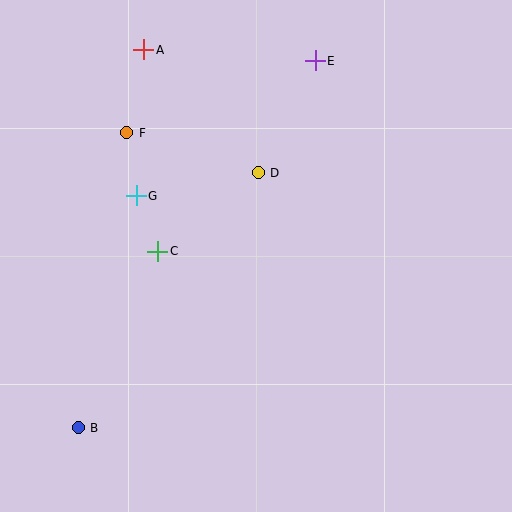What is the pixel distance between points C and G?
The distance between C and G is 60 pixels.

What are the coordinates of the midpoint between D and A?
The midpoint between D and A is at (201, 111).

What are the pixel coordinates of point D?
Point D is at (258, 173).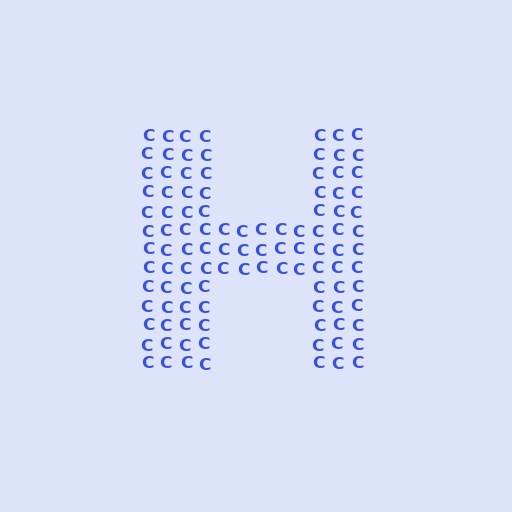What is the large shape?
The large shape is the letter H.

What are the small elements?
The small elements are letter C's.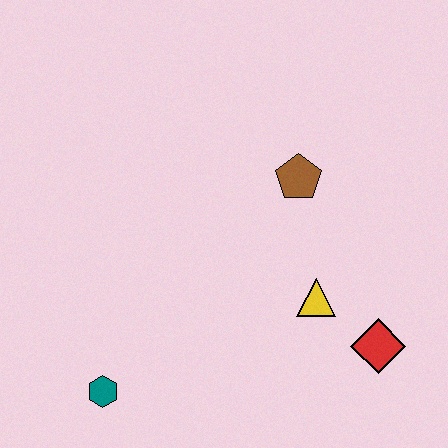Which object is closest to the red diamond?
The yellow triangle is closest to the red diamond.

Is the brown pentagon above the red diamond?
Yes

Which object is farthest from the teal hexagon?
The brown pentagon is farthest from the teal hexagon.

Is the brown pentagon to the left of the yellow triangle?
Yes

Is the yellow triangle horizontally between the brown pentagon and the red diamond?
Yes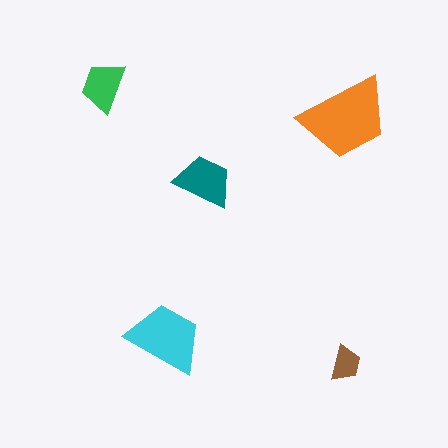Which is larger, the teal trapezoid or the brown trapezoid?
The teal one.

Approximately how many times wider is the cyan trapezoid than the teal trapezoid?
About 1.5 times wider.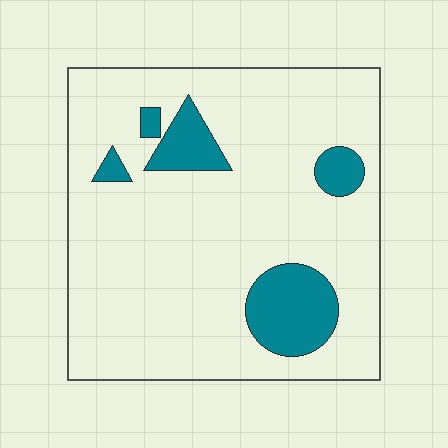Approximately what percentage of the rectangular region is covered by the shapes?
Approximately 15%.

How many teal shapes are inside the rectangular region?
5.